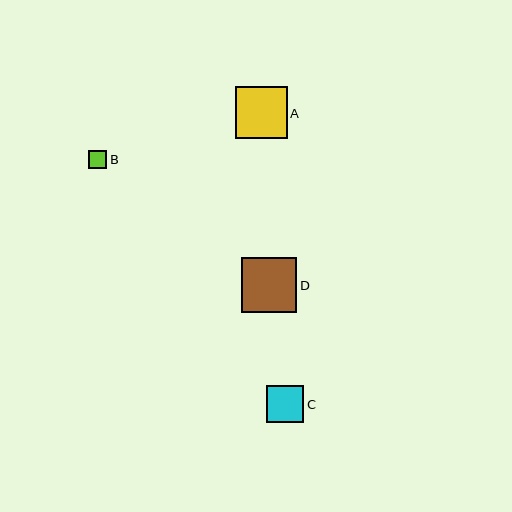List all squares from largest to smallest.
From largest to smallest: D, A, C, B.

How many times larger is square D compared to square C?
Square D is approximately 1.5 times the size of square C.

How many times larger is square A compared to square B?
Square A is approximately 2.9 times the size of square B.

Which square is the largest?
Square D is the largest with a size of approximately 55 pixels.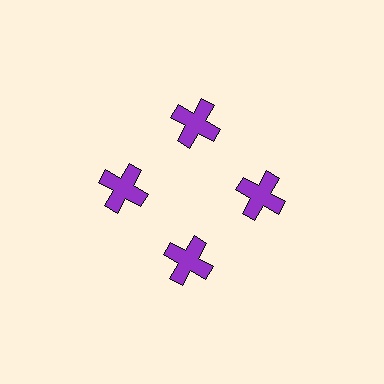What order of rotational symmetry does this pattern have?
This pattern has 4-fold rotational symmetry.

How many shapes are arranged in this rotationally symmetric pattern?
There are 4 shapes, arranged in 4 groups of 1.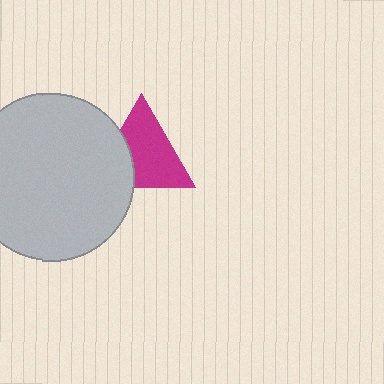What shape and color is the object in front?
The object in front is a light gray circle.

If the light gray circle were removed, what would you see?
You would see the complete magenta triangle.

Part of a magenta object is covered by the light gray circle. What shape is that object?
It is a triangle.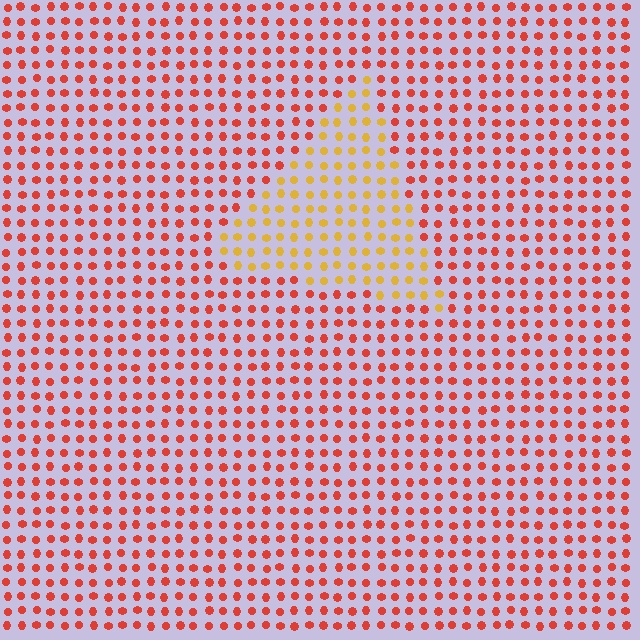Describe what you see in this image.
The image is filled with small red elements in a uniform arrangement. A triangle-shaped region is visible where the elements are tinted to a slightly different hue, forming a subtle color boundary.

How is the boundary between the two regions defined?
The boundary is defined purely by a slight shift in hue (about 42 degrees). Spacing, size, and orientation are identical on both sides.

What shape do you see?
I see a triangle.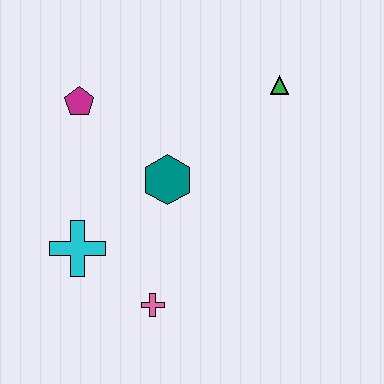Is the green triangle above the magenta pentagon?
Yes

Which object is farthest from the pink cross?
The green triangle is farthest from the pink cross.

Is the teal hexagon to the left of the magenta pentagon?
No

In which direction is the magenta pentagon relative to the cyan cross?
The magenta pentagon is above the cyan cross.